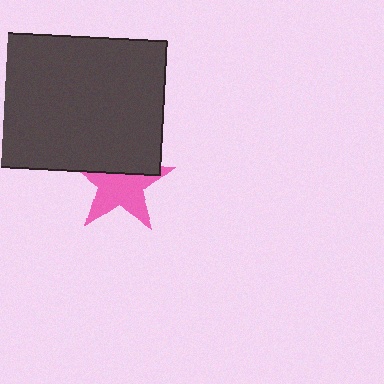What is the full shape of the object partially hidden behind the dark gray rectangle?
The partially hidden object is a pink star.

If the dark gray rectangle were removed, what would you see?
You would see the complete pink star.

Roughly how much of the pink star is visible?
About half of it is visible (roughly 64%).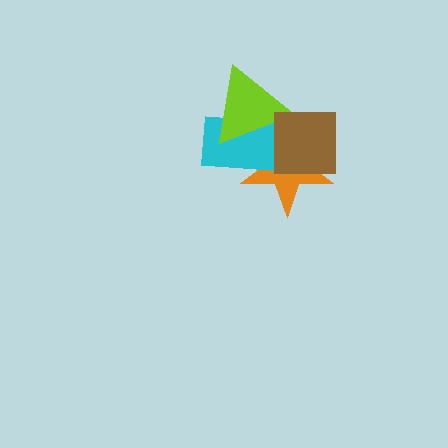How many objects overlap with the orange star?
3 objects overlap with the orange star.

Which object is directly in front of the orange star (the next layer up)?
The cyan rectangle is directly in front of the orange star.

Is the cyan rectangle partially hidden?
Yes, it is partially covered by another shape.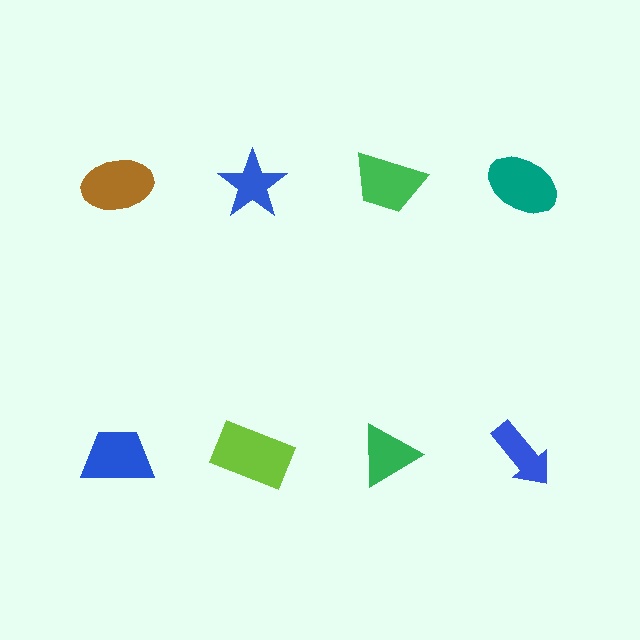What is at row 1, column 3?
A green trapezoid.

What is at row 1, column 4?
A teal ellipse.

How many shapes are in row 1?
4 shapes.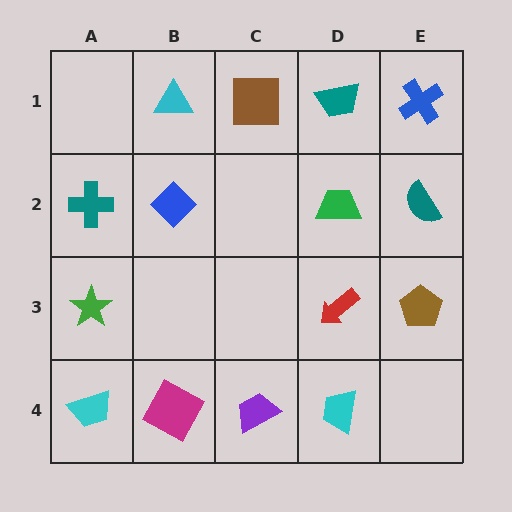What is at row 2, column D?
A green trapezoid.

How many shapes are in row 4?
4 shapes.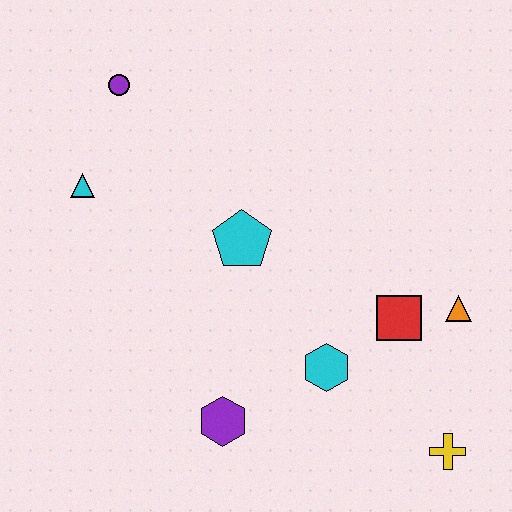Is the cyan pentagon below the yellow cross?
No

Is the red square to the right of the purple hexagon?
Yes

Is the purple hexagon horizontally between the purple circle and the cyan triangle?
No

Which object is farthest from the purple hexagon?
The purple circle is farthest from the purple hexagon.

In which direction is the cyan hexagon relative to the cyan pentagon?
The cyan hexagon is below the cyan pentagon.